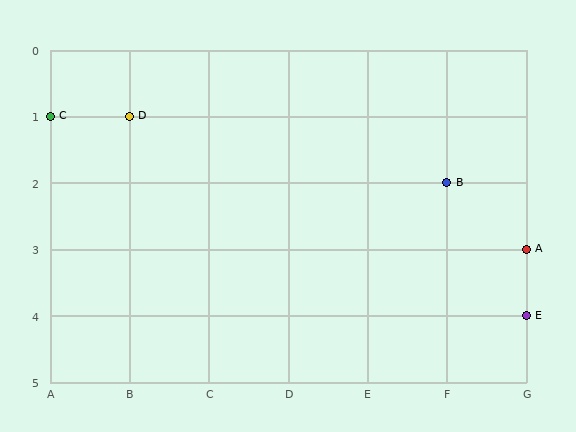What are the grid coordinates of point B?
Point B is at grid coordinates (F, 2).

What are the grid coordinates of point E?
Point E is at grid coordinates (G, 4).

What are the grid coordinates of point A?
Point A is at grid coordinates (G, 3).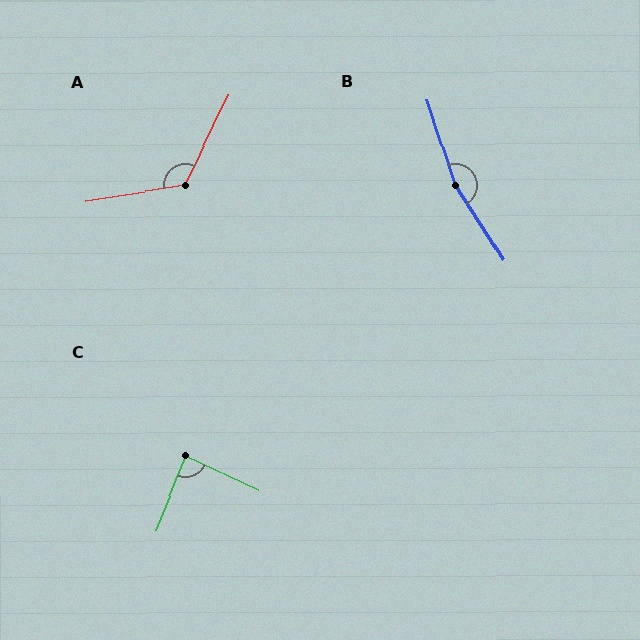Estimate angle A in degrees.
Approximately 125 degrees.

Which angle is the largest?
B, at approximately 165 degrees.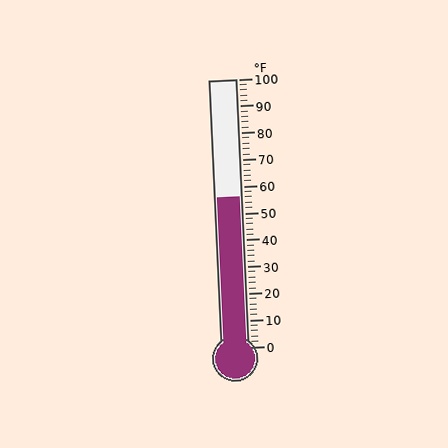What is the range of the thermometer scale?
The thermometer scale ranges from 0°F to 100°F.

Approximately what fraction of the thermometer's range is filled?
The thermometer is filled to approximately 55% of its range.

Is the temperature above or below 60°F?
The temperature is below 60°F.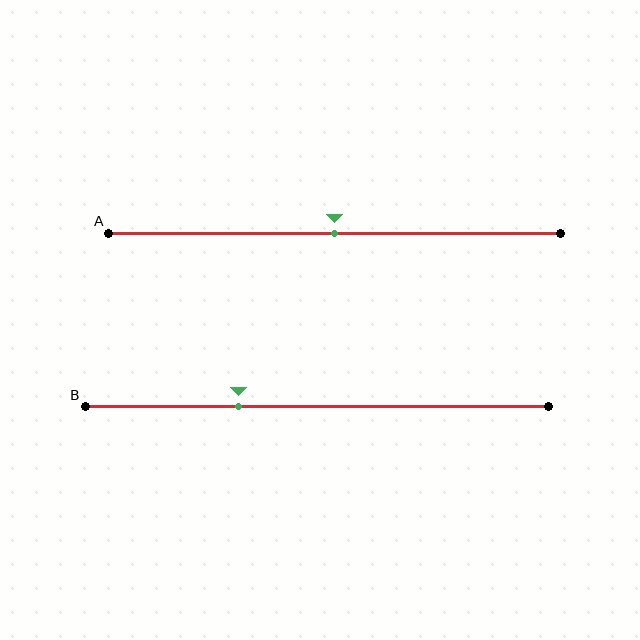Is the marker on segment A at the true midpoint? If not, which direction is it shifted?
Yes, the marker on segment A is at the true midpoint.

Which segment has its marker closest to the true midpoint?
Segment A has its marker closest to the true midpoint.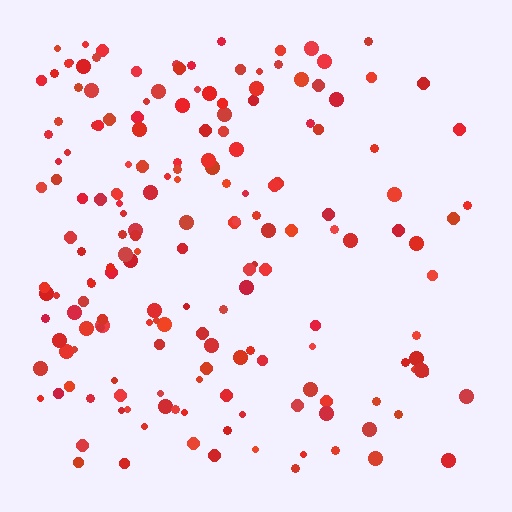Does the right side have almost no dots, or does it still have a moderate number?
Still a moderate number, just noticeably fewer than the left.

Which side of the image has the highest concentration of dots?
The left.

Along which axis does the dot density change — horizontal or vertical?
Horizontal.